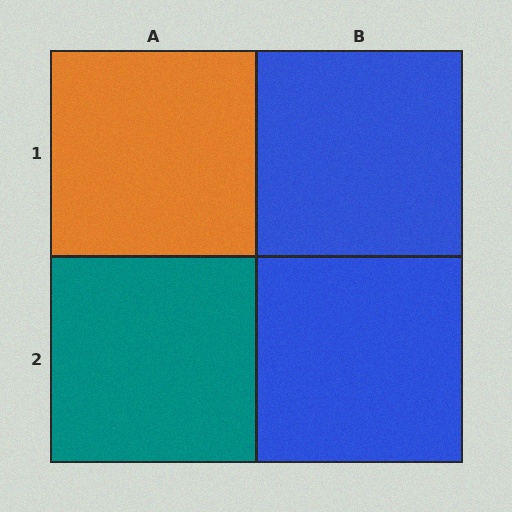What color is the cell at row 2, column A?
Teal.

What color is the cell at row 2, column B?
Blue.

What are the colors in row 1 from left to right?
Orange, blue.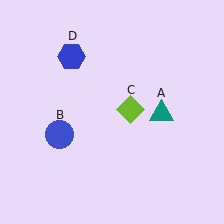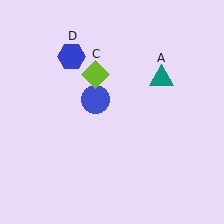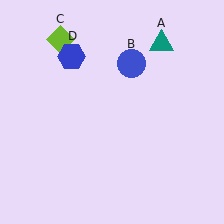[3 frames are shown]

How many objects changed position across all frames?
3 objects changed position: teal triangle (object A), blue circle (object B), lime diamond (object C).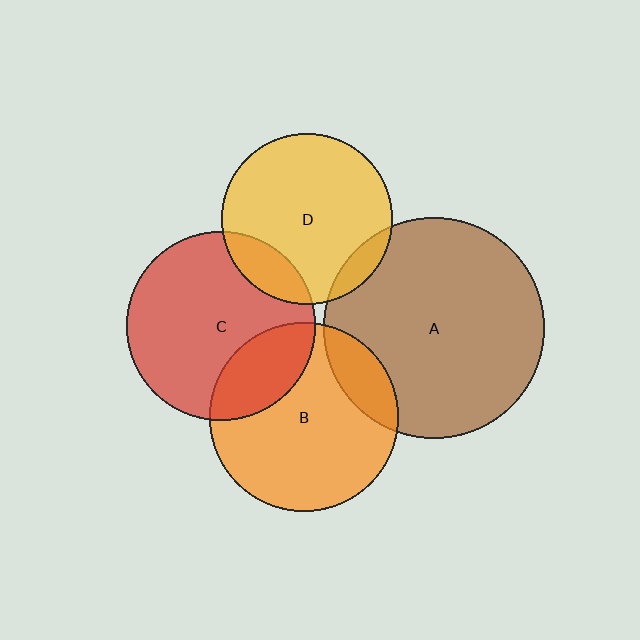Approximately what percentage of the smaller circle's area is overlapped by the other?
Approximately 15%.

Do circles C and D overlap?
Yes.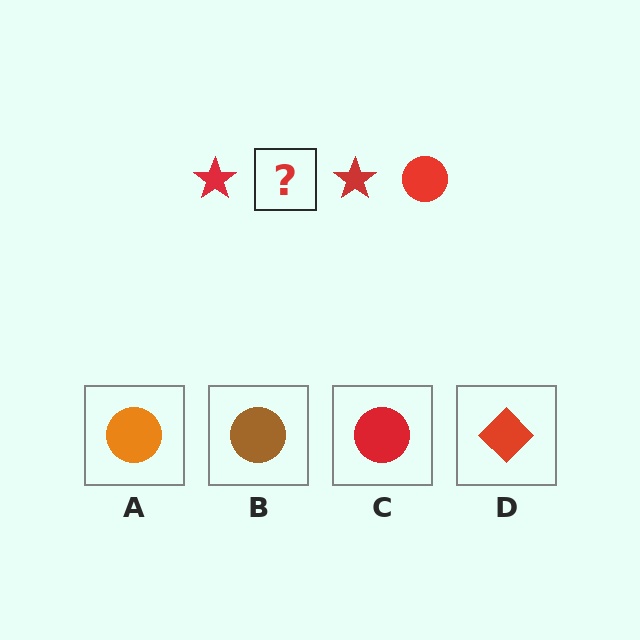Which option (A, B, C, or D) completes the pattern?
C.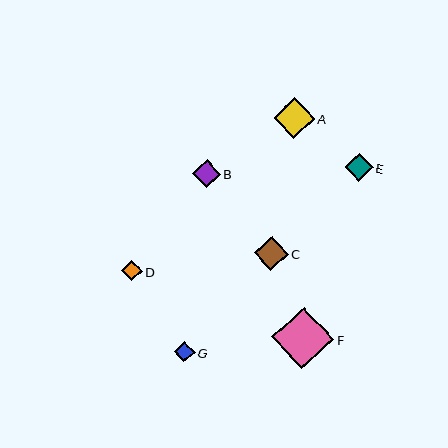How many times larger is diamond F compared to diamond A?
Diamond F is approximately 1.5 times the size of diamond A.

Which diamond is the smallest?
Diamond G is the smallest with a size of approximately 20 pixels.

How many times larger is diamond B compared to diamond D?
Diamond B is approximately 1.4 times the size of diamond D.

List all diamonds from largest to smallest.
From largest to smallest: F, A, C, E, B, D, G.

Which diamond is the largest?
Diamond F is the largest with a size of approximately 62 pixels.